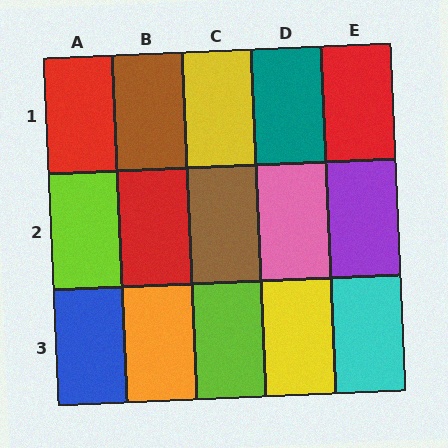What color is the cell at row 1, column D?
Teal.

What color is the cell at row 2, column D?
Pink.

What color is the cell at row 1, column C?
Yellow.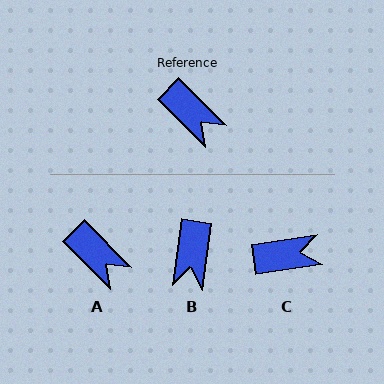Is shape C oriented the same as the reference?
No, it is off by about 53 degrees.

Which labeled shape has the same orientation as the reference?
A.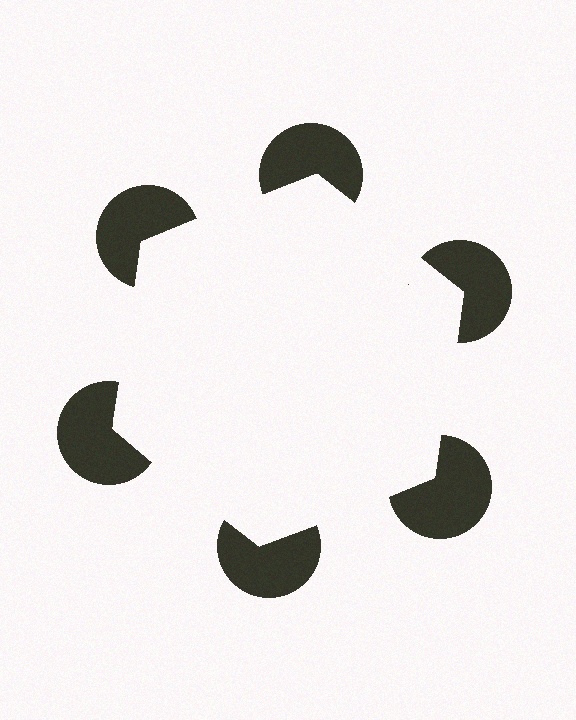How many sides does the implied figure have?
6 sides.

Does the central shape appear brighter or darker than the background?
It typically appears slightly brighter than the background, even though no actual brightness change is drawn.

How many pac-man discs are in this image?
There are 6 — one at each vertex of the illusory hexagon.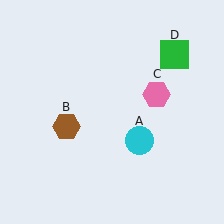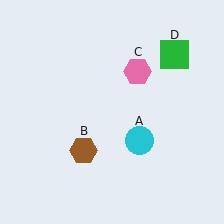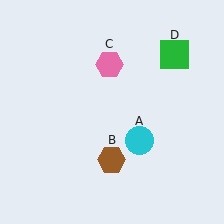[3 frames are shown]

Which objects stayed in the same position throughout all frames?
Cyan circle (object A) and green square (object D) remained stationary.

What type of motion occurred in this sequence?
The brown hexagon (object B), pink hexagon (object C) rotated counterclockwise around the center of the scene.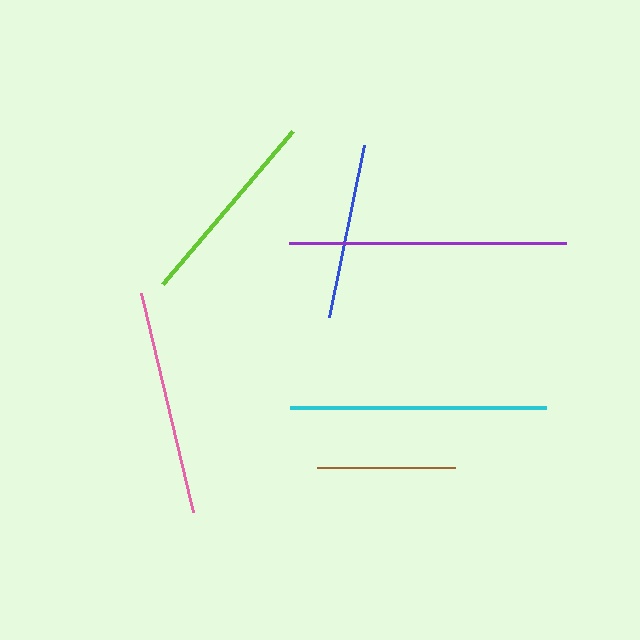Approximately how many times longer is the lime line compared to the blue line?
The lime line is approximately 1.1 times the length of the blue line.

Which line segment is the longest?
The purple line is the longest at approximately 277 pixels.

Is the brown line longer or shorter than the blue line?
The blue line is longer than the brown line.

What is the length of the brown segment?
The brown segment is approximately 137 pixels long.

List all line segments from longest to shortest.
From longest to shortest: purple, cyan, pink, lime, blue, brown.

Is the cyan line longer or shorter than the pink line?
The cyan line is longer than the pink line.